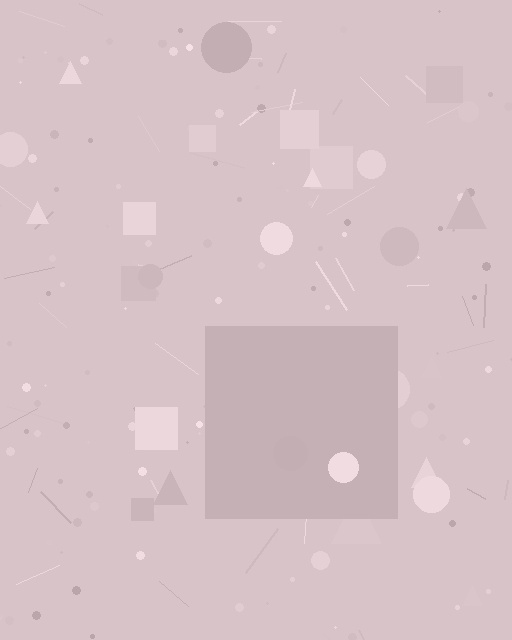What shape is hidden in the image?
A square is hidden in the image.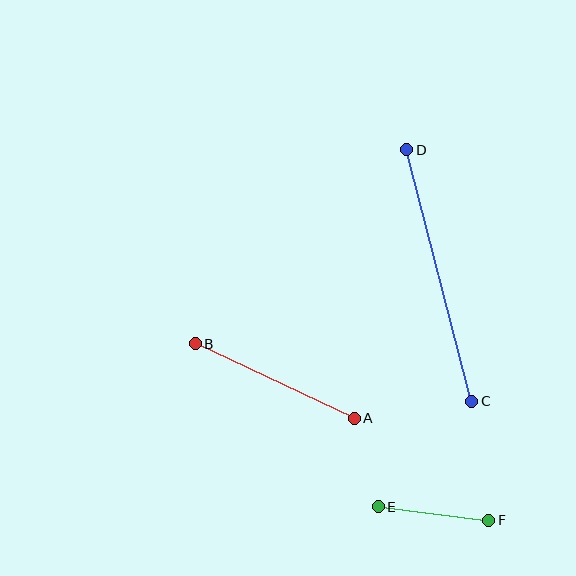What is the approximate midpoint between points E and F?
The midpoint is at approximately (433, 513) pixels.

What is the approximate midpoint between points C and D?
The midpoint is at approximately (439, 275) pixels.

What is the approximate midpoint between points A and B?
The midpoint is at approximately (275, 381) pixels.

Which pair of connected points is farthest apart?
Points C and D are farthest apart.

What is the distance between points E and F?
The distance is approximately 111 pixels.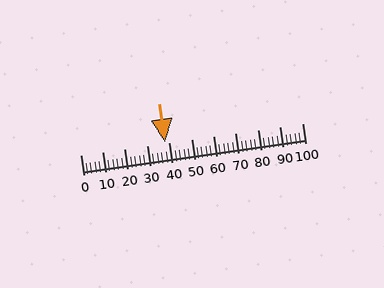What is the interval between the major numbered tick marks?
The major tick marks are spaced 10 units apart.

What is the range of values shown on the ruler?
The ruler shows values from 0 to 100.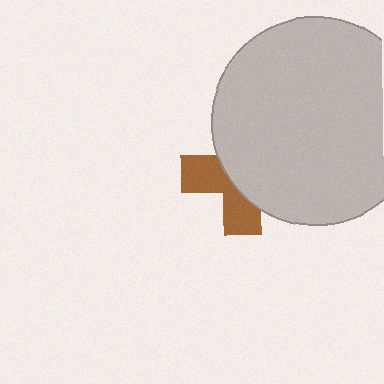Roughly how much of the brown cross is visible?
A small part of it is visible (roughly 39%).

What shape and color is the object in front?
The object in front is a light gray circle.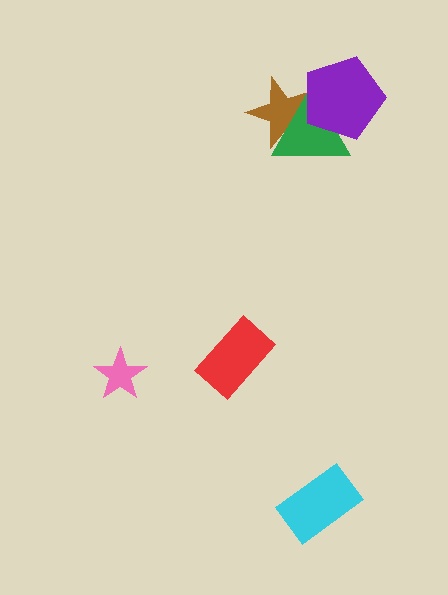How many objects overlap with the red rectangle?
0 objects overlap with the red rectangle.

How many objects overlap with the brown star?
2 objects overlap with the brown star.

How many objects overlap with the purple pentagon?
2 objects overlap with the purple pentagon.